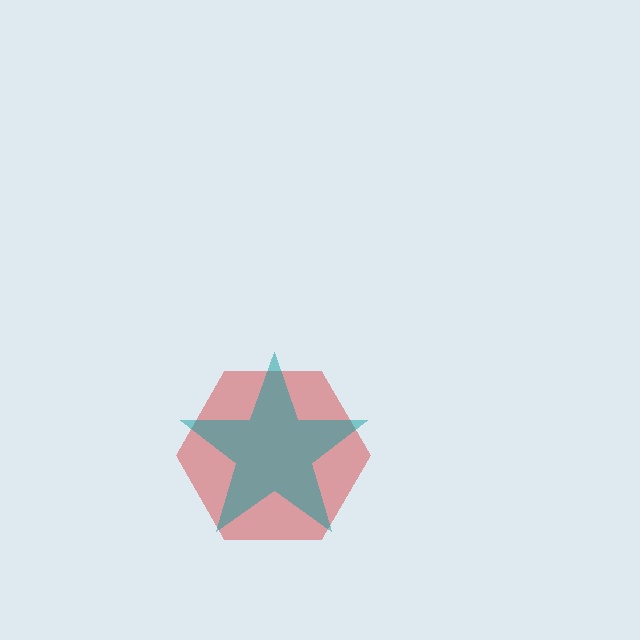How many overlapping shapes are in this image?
There are 2 overlapping shapes in the image.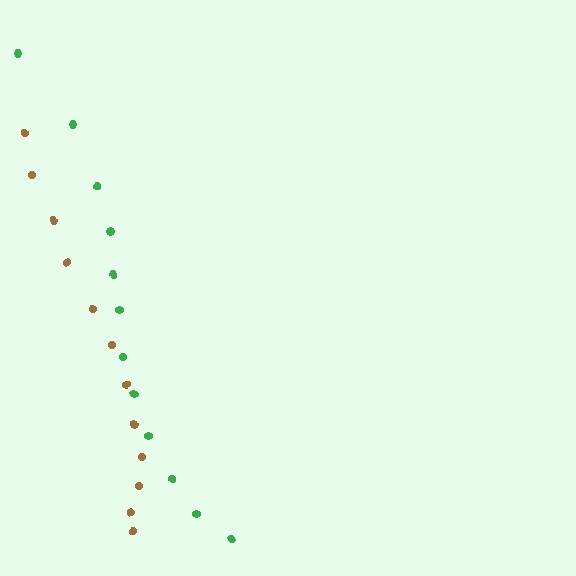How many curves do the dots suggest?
There are 2 distinct paths.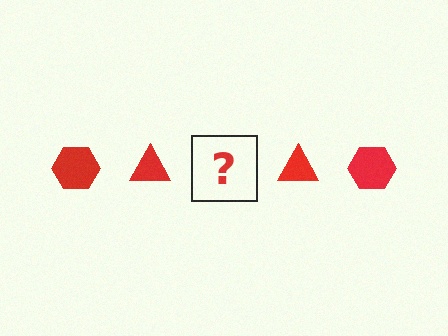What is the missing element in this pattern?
The missing element is a red hexagon.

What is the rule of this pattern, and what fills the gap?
The rule is that the pattern cycles through hexagon, triangle shapes in red. The gap should be filled with a red hexagon.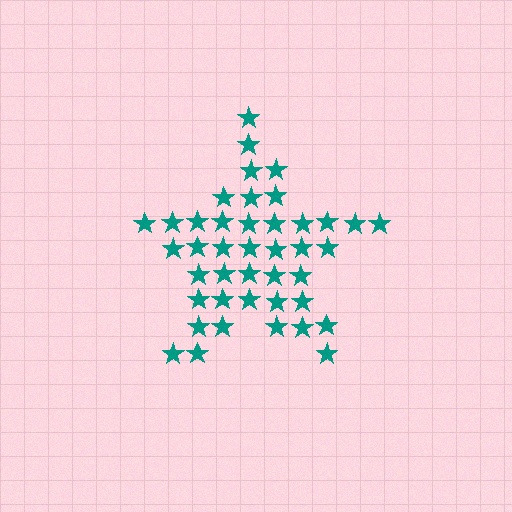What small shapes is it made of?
It is made of small stars.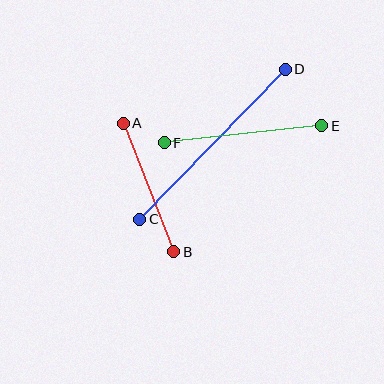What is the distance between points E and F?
The distance is approximately 158 pixels.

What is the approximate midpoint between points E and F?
The midpoint is at approximately (243, 134) pixels.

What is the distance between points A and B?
The distance is approximately 138 pixels.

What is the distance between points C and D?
The distance is approximately 209 pixels.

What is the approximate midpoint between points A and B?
The midpoint is at approximately (148, 187) pixels.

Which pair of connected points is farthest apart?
Points C and D are farthest apart.